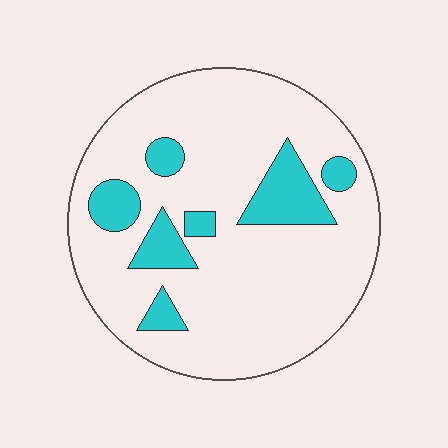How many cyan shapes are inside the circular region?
7.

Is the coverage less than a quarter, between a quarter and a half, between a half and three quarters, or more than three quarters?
Less than a quarter.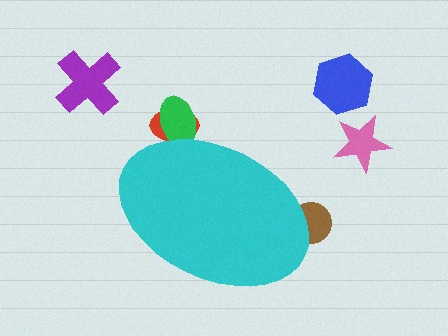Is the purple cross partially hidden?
No, the purple cross is fully visible.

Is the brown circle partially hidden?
Yes, the brown circle is partially hidden behind the cyan ellipse.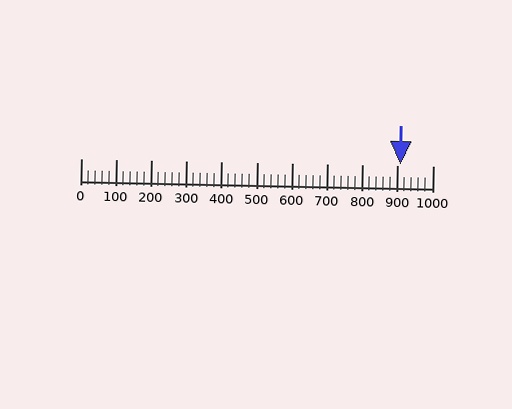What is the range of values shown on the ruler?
The ruler shows values from 0 to 1000.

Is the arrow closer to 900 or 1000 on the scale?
The arrow is closer to 900.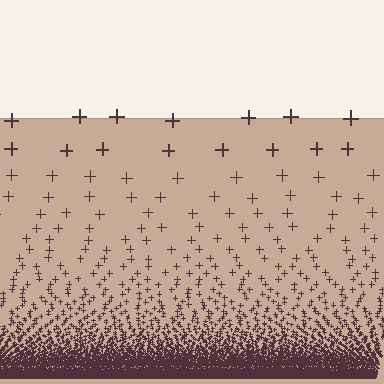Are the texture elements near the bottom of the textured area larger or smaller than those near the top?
Smaller. The gradient is inverted — elements near the bottom are smaller and denser.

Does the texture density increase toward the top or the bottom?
Density increases toward the bottom.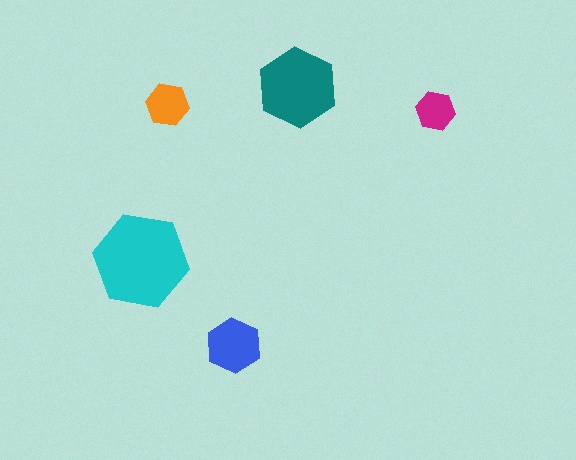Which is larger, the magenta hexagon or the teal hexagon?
The teal one.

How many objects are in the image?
There are 5 objects in the image.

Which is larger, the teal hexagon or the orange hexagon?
The teal one.